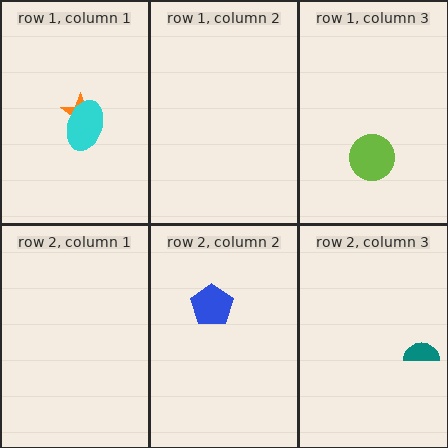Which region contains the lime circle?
The row 1, column 3 region.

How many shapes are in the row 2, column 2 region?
1.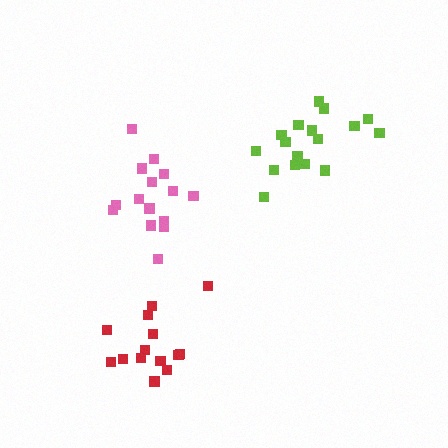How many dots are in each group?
Group 1: 17 dots, Group 2: 14 dots, Group 3: 15 dots (46 total).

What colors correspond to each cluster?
The clusters are colored: lime, red, pink.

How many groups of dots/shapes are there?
There are 3 groups.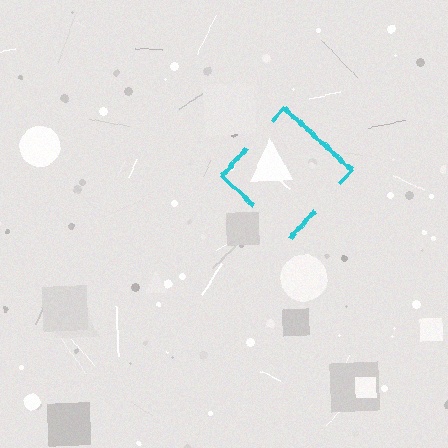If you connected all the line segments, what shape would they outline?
They would outline a diamond.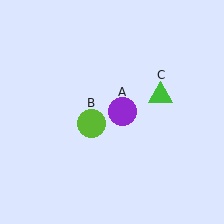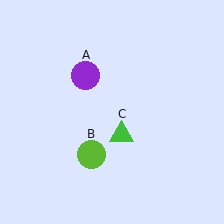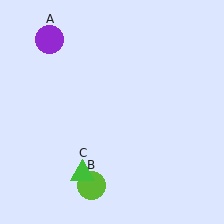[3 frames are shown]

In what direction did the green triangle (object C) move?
The green triangle (object C) moved down and to the left.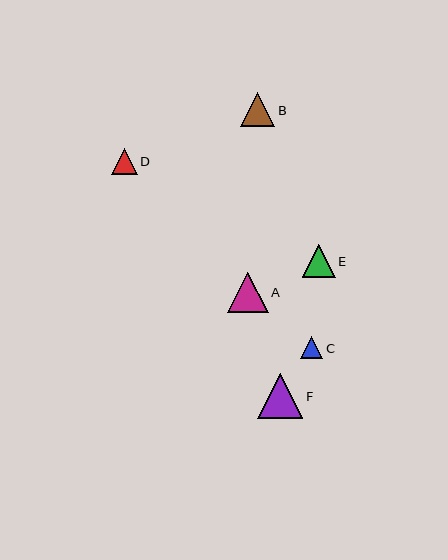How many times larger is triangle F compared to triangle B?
Triangle F is approximately 1.3 times the size of triangle B.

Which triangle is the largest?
Triangle F is the largest with a size of approximately 45 pixels.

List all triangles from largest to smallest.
From largest to smallest: F, A, B, E, D, C.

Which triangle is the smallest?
Triangle C is the smallest with a size of approximately 22 pixels.